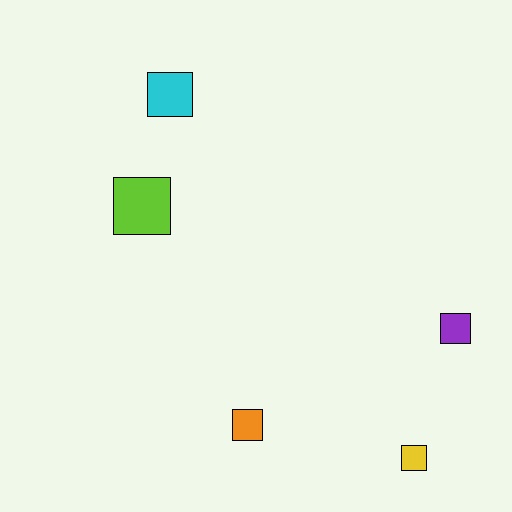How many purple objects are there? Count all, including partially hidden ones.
There is 1 purple object.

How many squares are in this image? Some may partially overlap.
There are 5 squares.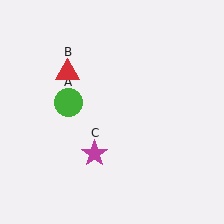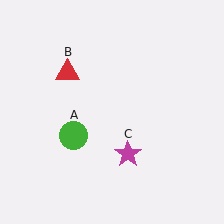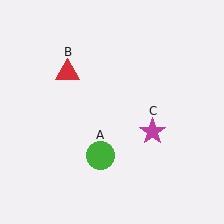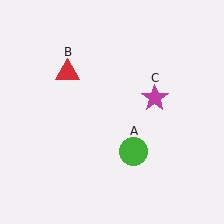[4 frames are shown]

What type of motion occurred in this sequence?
The green circle (object A), magenta star (object C) rotated counterclockwise around the center of the scene.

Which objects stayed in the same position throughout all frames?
Red triangle (object B) remained stationary.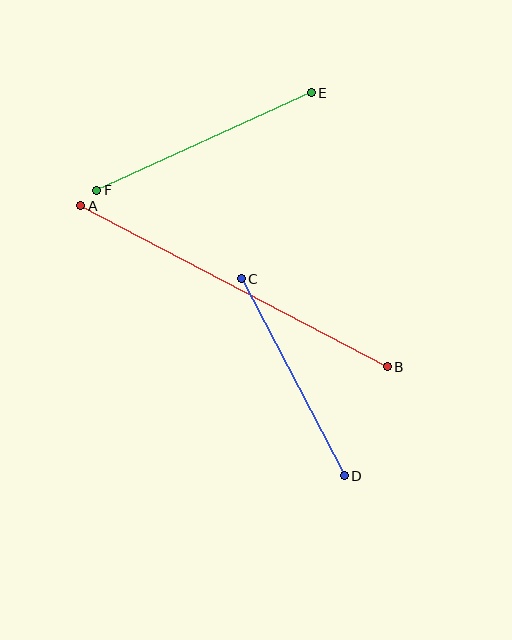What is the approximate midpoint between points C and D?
The midpoint is at approximately (293, 377) pixels.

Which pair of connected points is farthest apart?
Points A and B are farthest apart.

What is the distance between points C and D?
The distance is approximately 222 pixels.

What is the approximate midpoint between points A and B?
The midpoint is at approximately (234, 286) pixels.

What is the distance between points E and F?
The distance is approximately 236 pixels.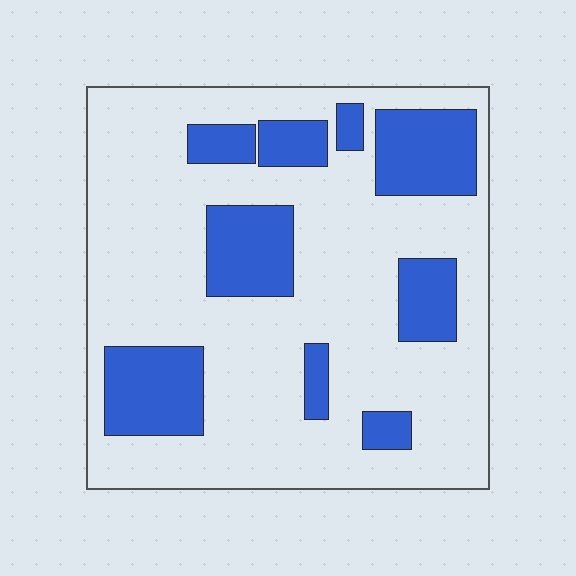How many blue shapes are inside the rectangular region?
9.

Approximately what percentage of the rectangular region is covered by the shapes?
Approximately 25%.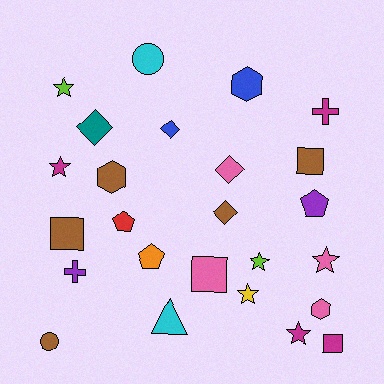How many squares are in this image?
There are 4 squares.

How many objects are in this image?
There are 25 objects.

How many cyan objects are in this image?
There are 2 cyan objects.